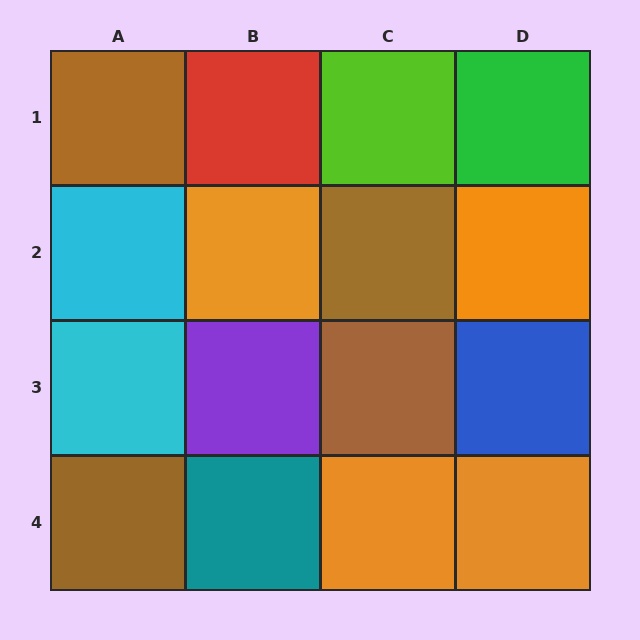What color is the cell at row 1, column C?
Lime.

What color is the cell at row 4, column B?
Teal.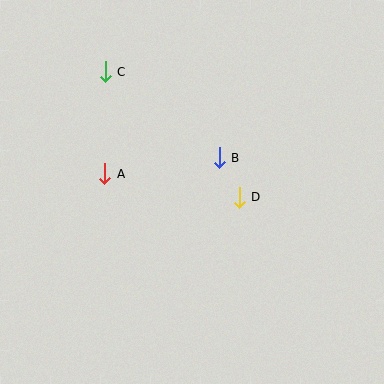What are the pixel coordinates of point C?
Point C is at (105, 72).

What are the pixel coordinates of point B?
Point B is at (219, 158).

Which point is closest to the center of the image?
Point B at (219, 158) is closest to the center.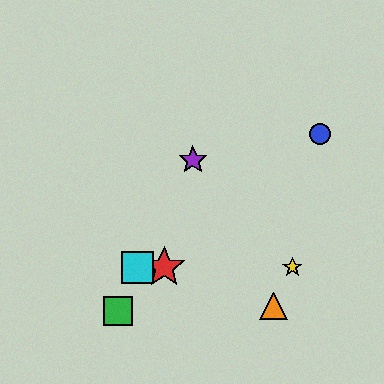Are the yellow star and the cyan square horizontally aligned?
Yes, both are at y≈267.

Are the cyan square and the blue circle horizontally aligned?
No, the cyan square is at y≈267 and the blue circle is at y≈134.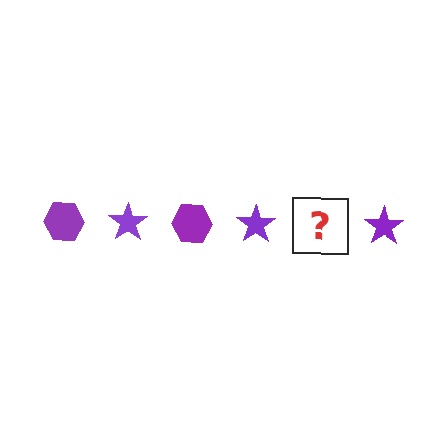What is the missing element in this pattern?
The missing element is a purple hexagon.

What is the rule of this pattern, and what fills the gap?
The rule is that the pattern cycles through hexagon, star shapes in purple. The gap should be filled with a purple hexagon.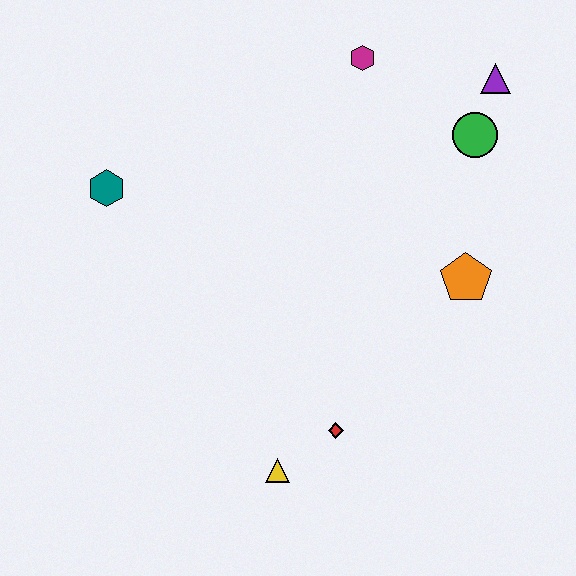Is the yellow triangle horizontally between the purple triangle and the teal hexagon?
Yes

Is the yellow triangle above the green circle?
No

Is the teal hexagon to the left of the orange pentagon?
Yes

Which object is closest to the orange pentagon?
The green circle is closest to the orange pentagon.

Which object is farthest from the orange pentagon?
The teal hexagon is farthest from the orange pentagon.